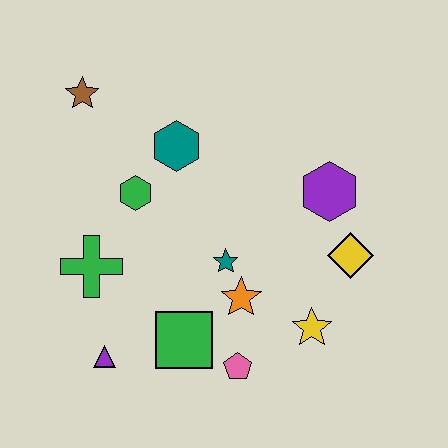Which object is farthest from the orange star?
The brown star is farthest from the orange star.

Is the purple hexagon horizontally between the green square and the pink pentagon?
No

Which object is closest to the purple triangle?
The green square is closest to the purple triangle.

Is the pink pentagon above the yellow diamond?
No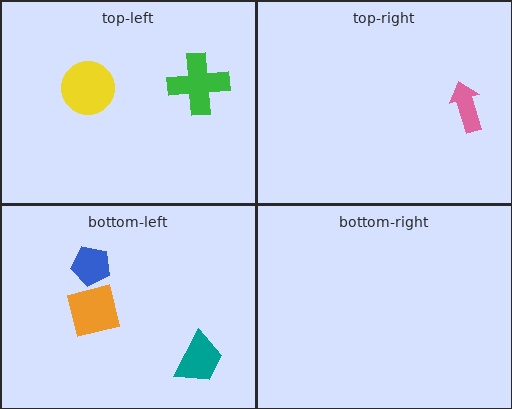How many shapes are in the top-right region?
1.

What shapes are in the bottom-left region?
The orange square, the blue pentagon, the teal trapezoid.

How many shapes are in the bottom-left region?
3.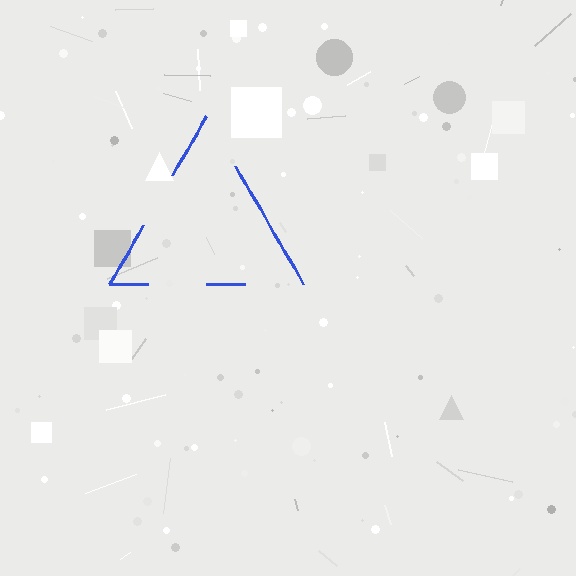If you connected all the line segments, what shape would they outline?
They would outline a triangle.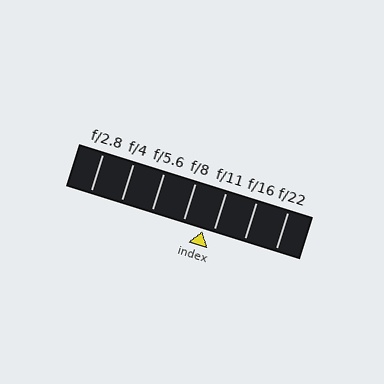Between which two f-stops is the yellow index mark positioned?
The index mark is between f/8 and f/11.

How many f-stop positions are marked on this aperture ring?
There are 7 f-stop positions marked.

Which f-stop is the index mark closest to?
The index mark is closest to f/11.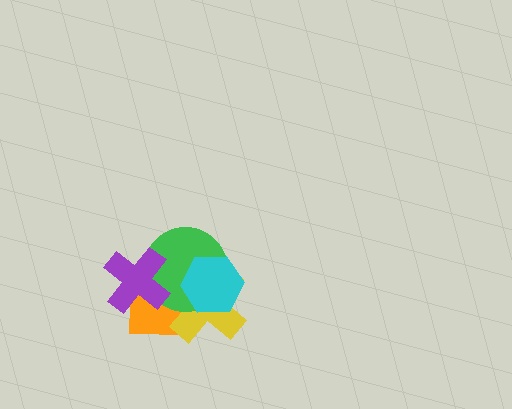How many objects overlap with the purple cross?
2 objects overlap with the purple cross.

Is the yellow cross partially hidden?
Yes, it is partially covered by another shape.